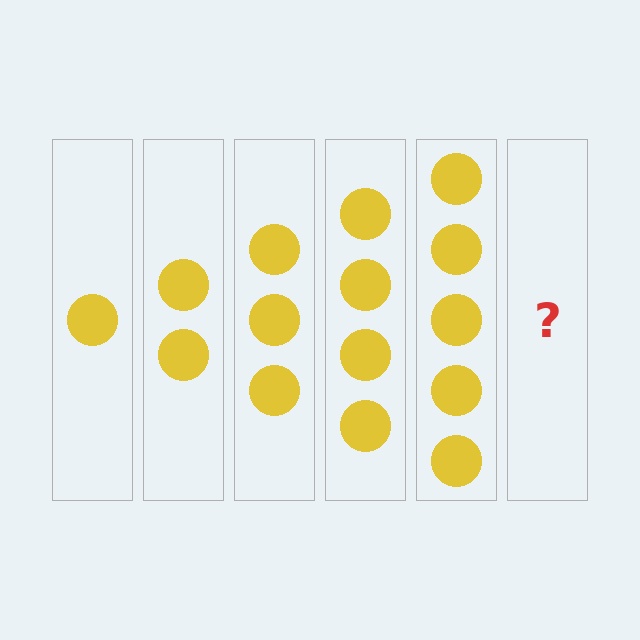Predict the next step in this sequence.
The next step is 6 circles.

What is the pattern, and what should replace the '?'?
The pattern is that each step adds one more circle. The '?' should be 6 circles.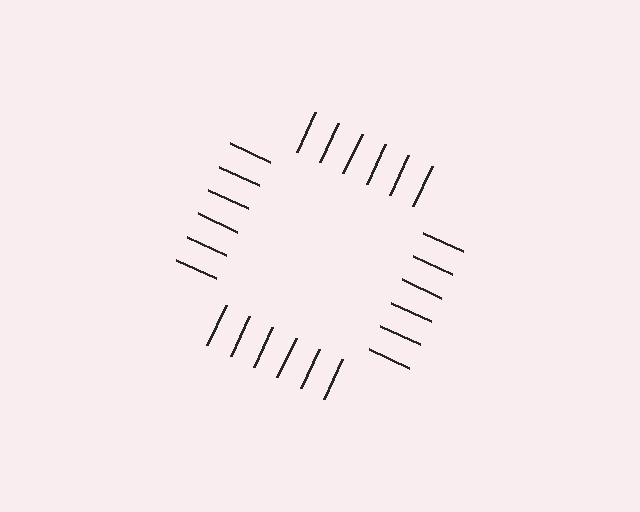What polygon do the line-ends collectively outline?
An illusory square — the line segments terminate on its edges but no continuous stroke is drawn.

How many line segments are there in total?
24 — 6 along each of the 4 edges.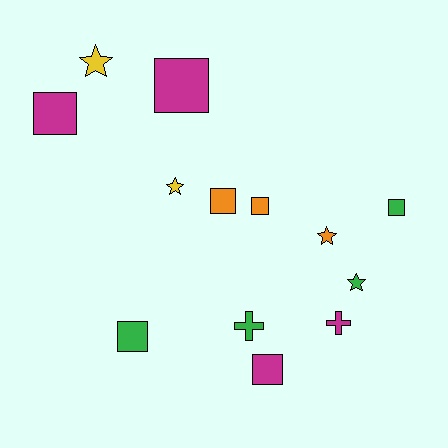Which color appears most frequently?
Magenta, with 4 objects.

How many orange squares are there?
There are 2 orange squares.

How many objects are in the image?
There are 13 objects.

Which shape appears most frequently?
Square, with 7 objects.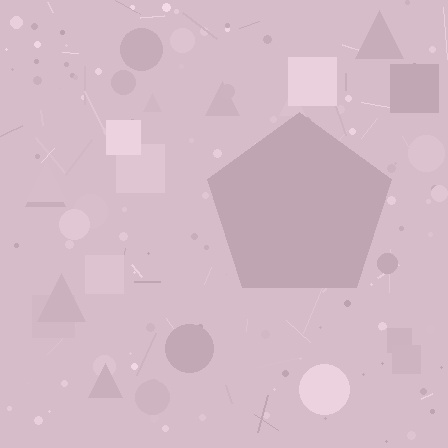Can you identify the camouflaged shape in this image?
The camouflaged shape is a pentagon.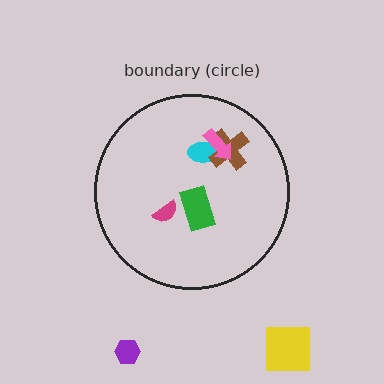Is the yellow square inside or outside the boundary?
Outside.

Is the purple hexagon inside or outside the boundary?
Outside.